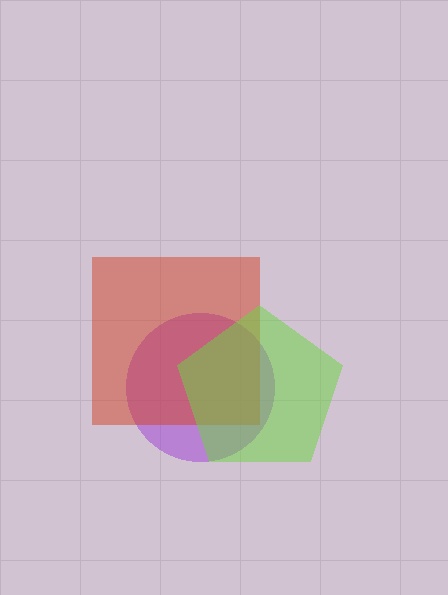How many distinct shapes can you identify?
There are 3 distinct shapes: a purple circle, a red square, a lime pentagon.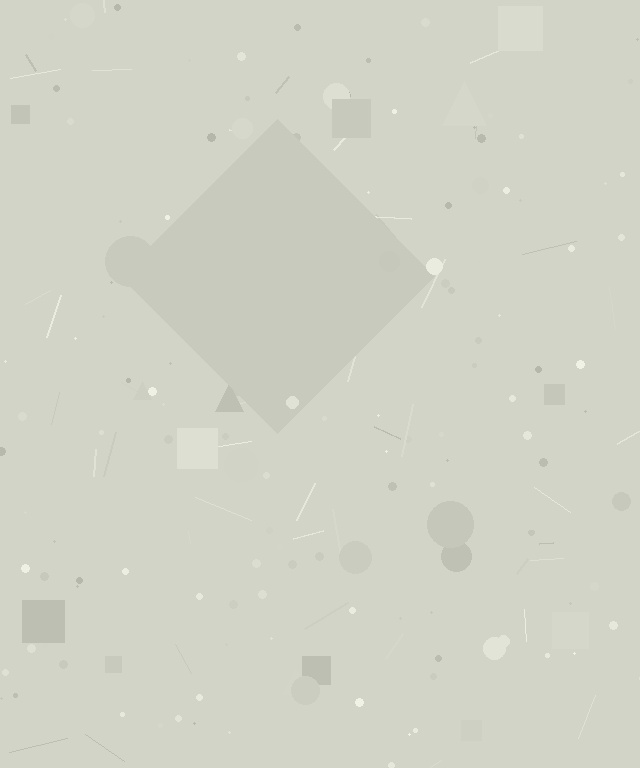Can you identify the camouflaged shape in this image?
The camouflaged shape is a diamond.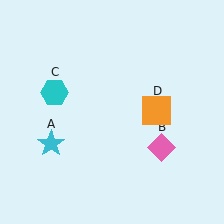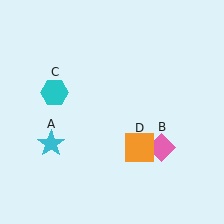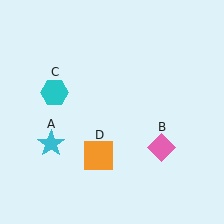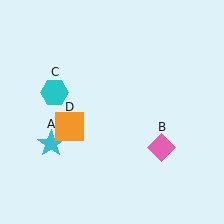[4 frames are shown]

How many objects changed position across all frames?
1 object changed position: orange square (object D).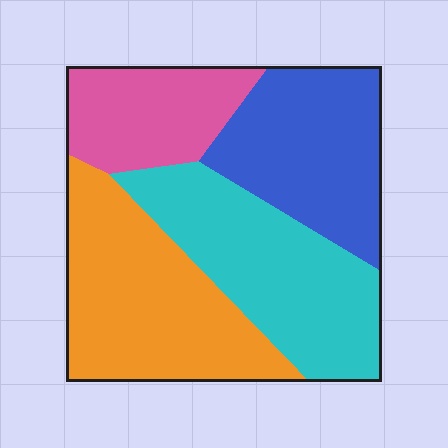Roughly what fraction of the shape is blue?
Blue covers roughly 25% of the shape.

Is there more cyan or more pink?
Cyan.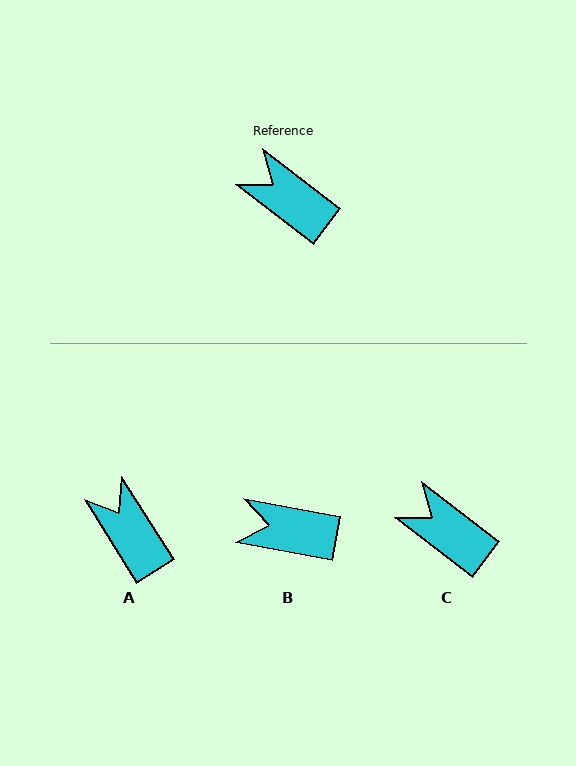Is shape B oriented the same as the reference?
No, it is off by about 27 degrees.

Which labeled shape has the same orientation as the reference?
C.